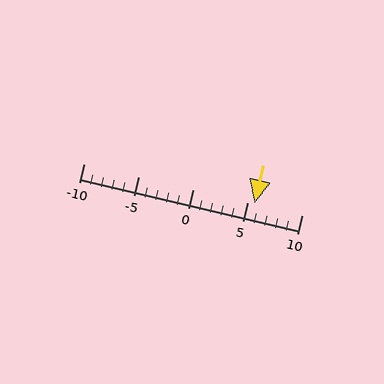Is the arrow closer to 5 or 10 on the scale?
The arrow is closer to 5.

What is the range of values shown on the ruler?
The ruler shows values from -10 to 10.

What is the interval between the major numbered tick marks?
The major tick marks are spaced 5 units apart.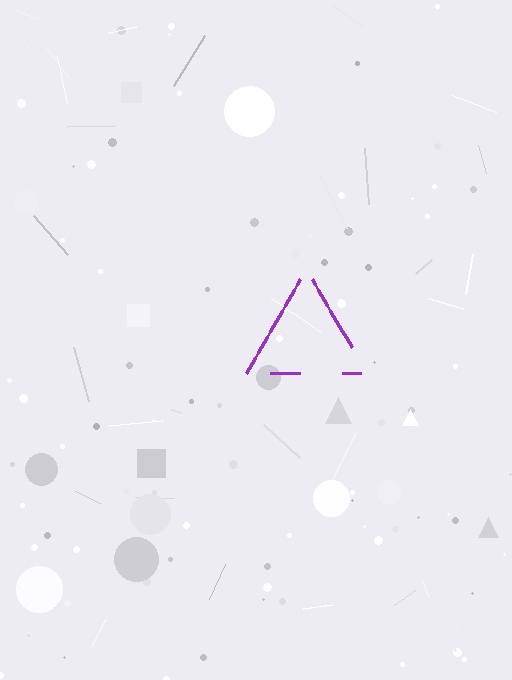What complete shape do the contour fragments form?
The contour fragments form a triangle.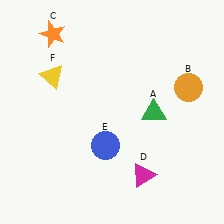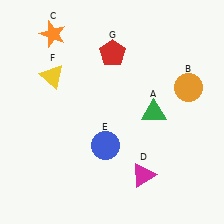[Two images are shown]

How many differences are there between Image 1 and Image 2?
There is 1 difference between the two images.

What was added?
A red pentagon (G) was added in Image 2.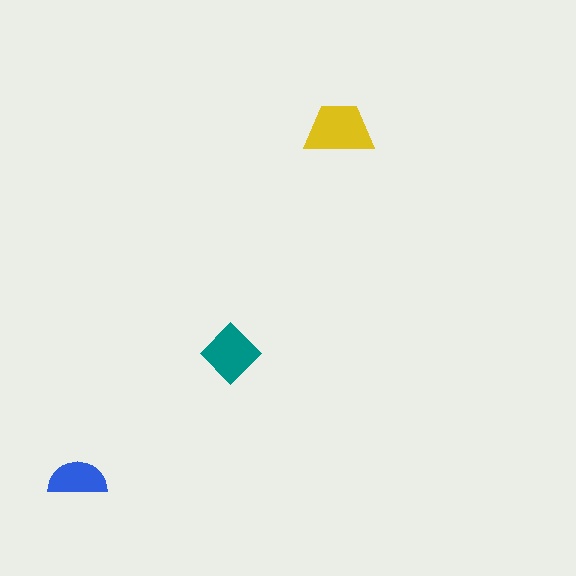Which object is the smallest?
The blue semicircle.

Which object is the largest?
The yellow trapezoid.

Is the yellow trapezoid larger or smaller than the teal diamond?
Larger.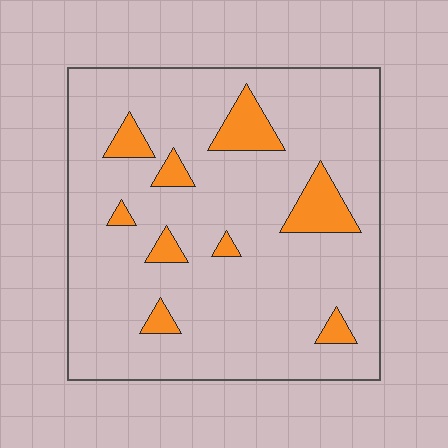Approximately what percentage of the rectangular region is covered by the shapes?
Approximately 10%.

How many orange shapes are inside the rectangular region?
9.